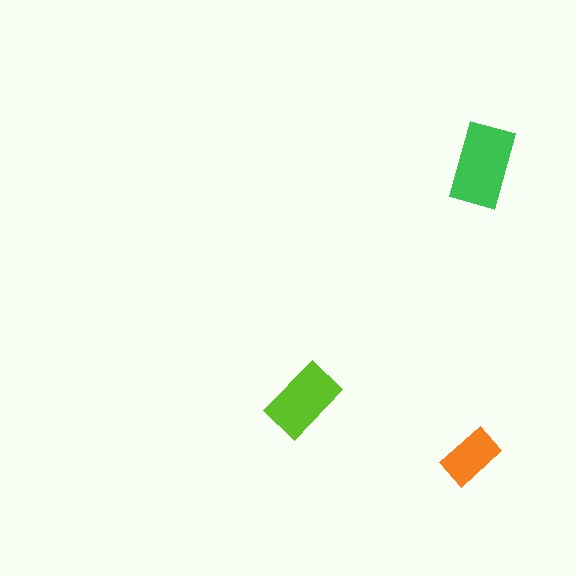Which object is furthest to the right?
The green rectangle is rightmost.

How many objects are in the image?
There are 3 objects in the image.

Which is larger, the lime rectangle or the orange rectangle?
The lime one.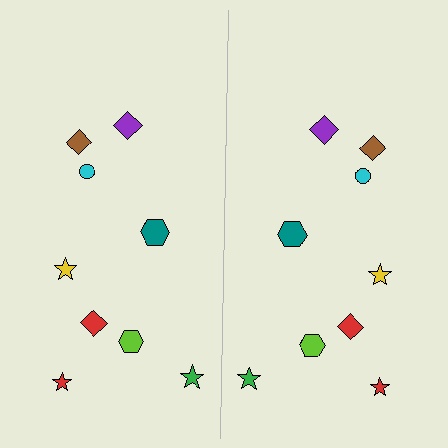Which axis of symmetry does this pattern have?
The pattern has a vertical axis of symmetry running through the center of the image.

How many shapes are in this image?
There are 18 shapes in this image.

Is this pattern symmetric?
Yes, this pattern has bilateral (reflection) symmetry.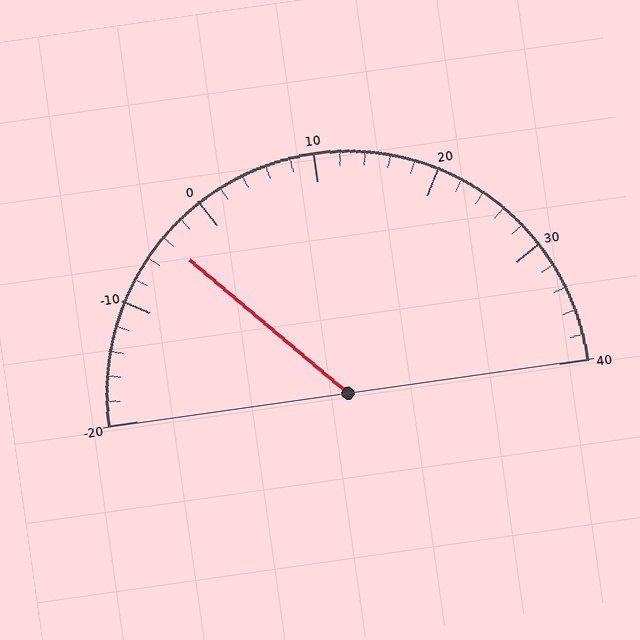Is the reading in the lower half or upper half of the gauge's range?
The reading is in the lower half of the range (-20 to 40).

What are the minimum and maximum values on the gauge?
The gauge ranges from -20 to 40.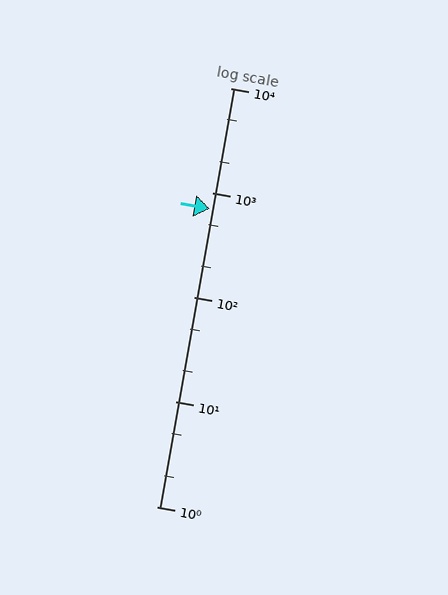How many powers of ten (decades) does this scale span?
The scale spans 4 decades, from 1 to 10000.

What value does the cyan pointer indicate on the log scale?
The pointer indicates approximately 700.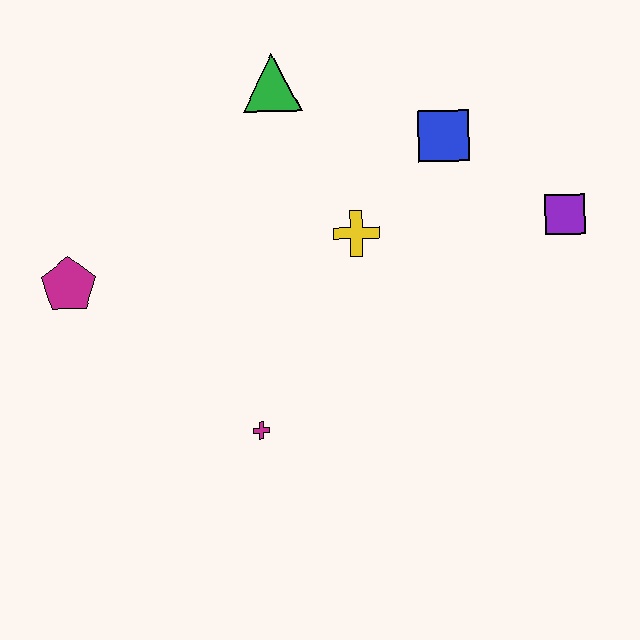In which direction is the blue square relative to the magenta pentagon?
The blue square is to the right of the magenta pentagon.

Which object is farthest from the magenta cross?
The purple square is farthest from the magenta cross.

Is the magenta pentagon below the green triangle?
Yes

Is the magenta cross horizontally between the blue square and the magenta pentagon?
Yes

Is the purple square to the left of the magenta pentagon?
No